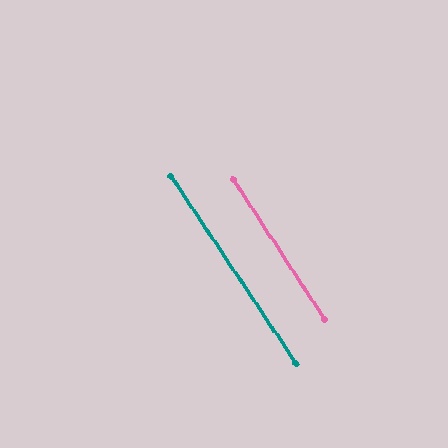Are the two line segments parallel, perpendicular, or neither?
Parallel — their directions differ by only 0.9°.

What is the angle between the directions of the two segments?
Approximately 1 degree.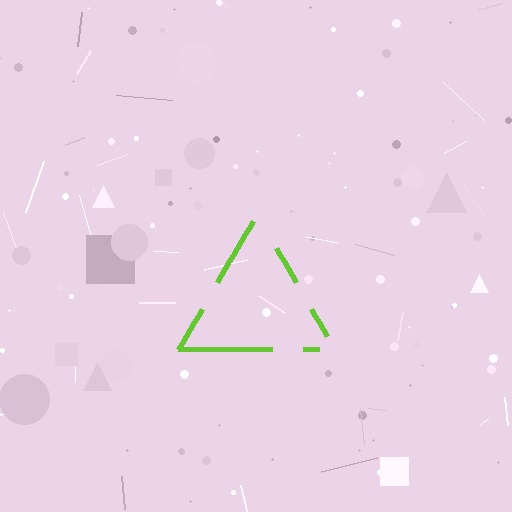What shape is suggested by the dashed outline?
The dashed outline suggests a triangle.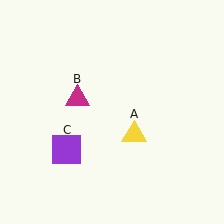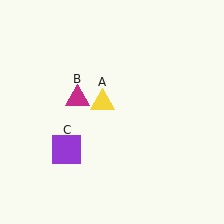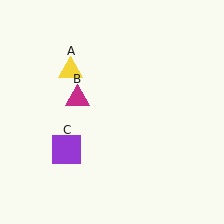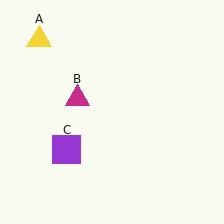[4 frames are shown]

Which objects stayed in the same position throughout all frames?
Magenta triangle (object B) and purple square (object C) remained stationary.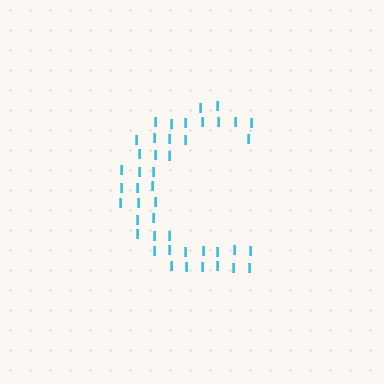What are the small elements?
The small elements are letter I's.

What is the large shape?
The large shape is the letter C.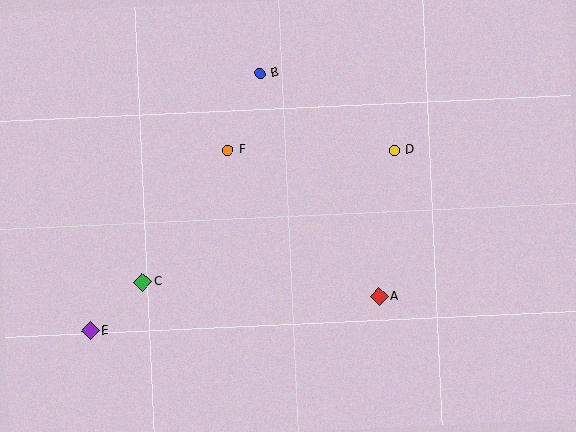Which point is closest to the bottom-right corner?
Point A is closest to the bottom-right corner.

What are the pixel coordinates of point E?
Point E is at (90, 331).